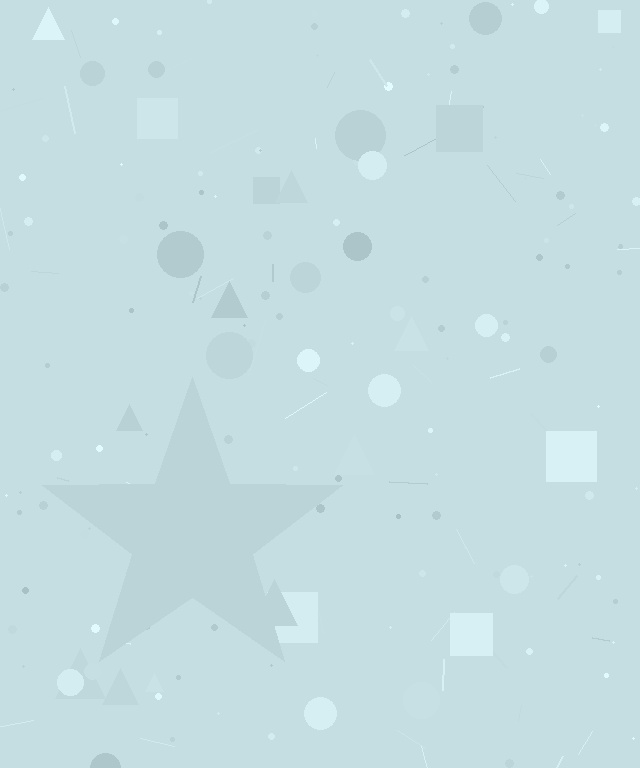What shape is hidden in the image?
A star is hidden in the image.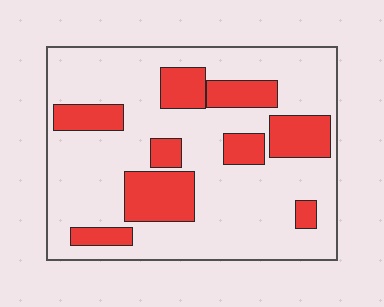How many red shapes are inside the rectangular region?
9.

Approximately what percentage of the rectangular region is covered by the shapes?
Approximately 25%.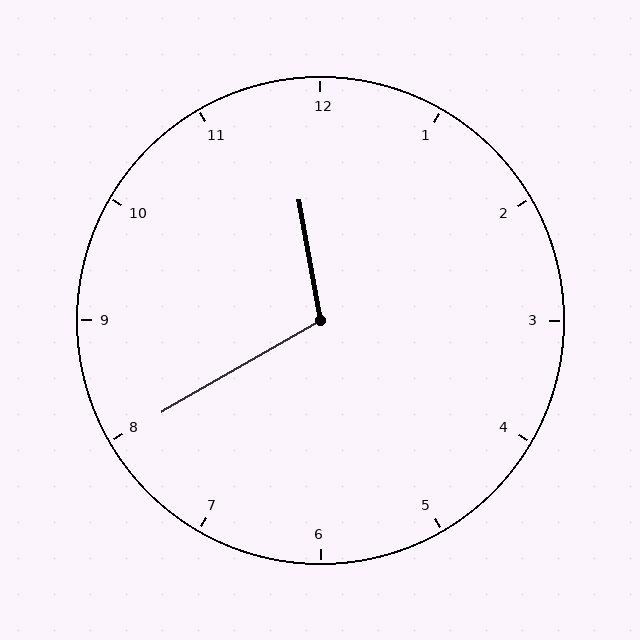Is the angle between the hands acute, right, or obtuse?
It is obtuse.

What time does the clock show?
11:40.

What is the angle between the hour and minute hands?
Approximately 110 degrees.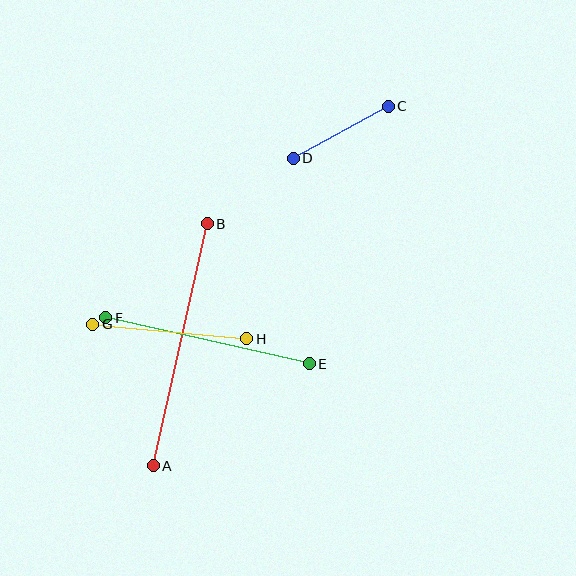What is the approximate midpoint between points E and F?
The midpoint is at approximately (208, 341) pixels.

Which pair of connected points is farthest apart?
Points A and B are farthest apart.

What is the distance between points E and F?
The distance is approximately 209 pixels.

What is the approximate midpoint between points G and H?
The midpoint is at approximately (170, 332) pixels.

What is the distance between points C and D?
The distance is approximately 108 pixels.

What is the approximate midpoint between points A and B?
The midpoint is at approximately (180, 345) pixels.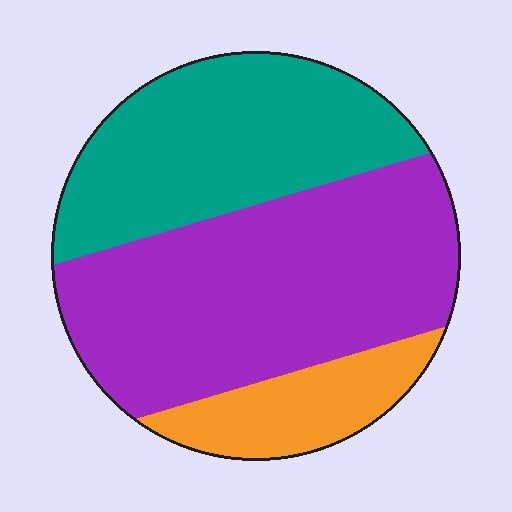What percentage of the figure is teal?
Teal covers 35% of the figure.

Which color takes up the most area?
Purple, at roughly 50%.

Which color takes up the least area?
Orange, at roughly 15%.